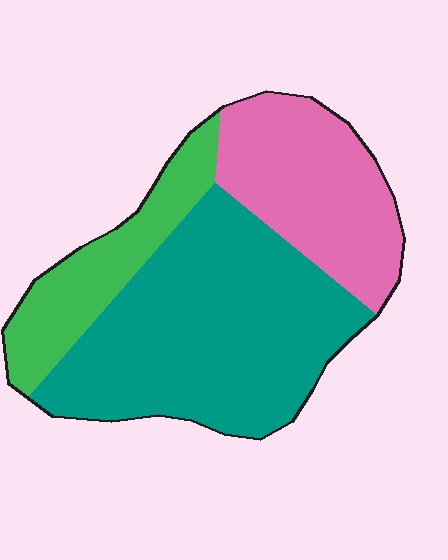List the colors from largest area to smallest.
From largest to smallest: teal, pink, green.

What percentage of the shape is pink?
Pink takes up between a sixth and a third of the shape.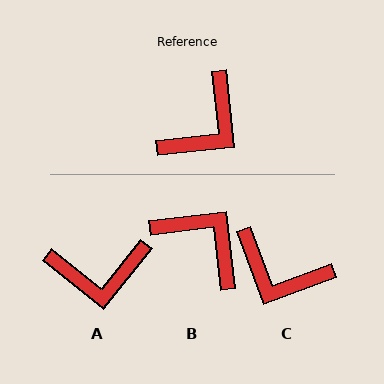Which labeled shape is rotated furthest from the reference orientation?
B, about 91 degrees away.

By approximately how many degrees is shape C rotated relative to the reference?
Approximately 76 degrees clockwise.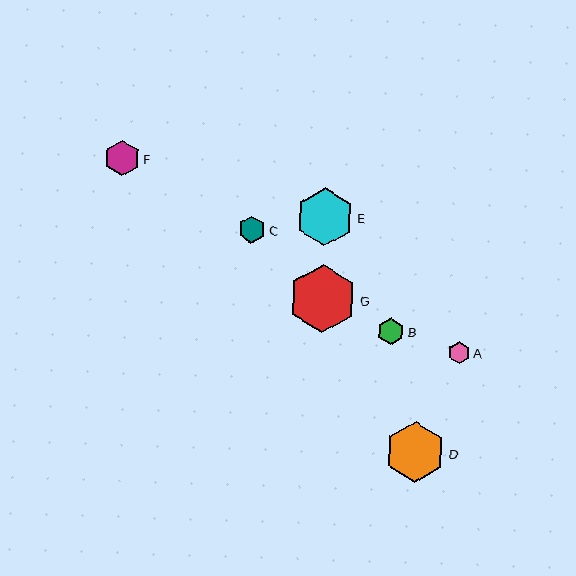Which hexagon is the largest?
Hexagon G is the largest with a size of approximately 69 pixels.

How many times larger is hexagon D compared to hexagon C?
Hexagon D is approximately 2.2 times the size of hexagon C.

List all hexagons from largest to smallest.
From largest to smallest: G, D, E, F, C, B, A.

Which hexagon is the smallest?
Hexagon A is the smallest with a size of approximately 22 pixels.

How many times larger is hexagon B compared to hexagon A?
Hexagon B is approximately 1.2 times the size of hexagon A.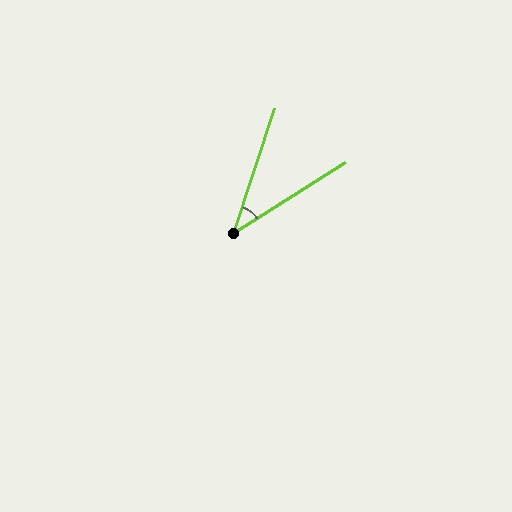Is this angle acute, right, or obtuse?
It is acute.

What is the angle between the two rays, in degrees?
Approximately 40 degrees.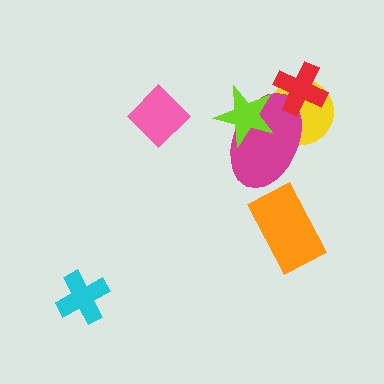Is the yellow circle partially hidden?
Yes, it is partially covered by another shape.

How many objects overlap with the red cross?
2 objects overlap with the red cross.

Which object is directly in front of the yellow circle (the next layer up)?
The magenta ellipse is directly in front of the yellow circle.